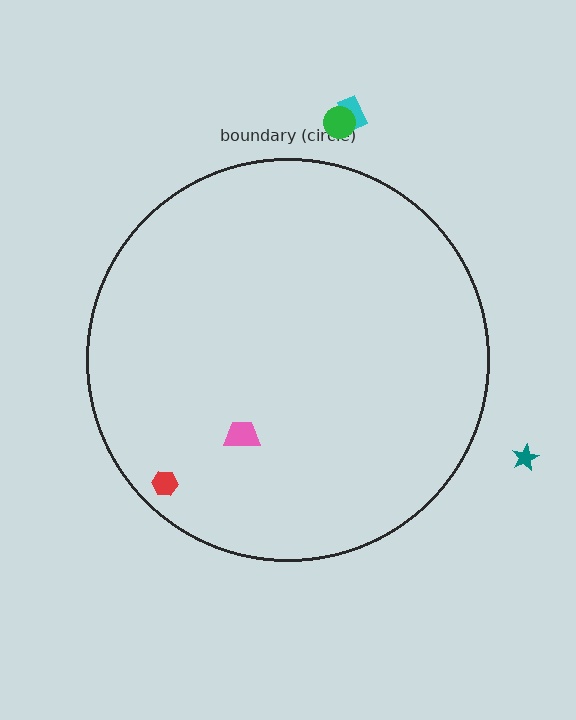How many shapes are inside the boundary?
2 inside, 3 outside.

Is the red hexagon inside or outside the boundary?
Inside.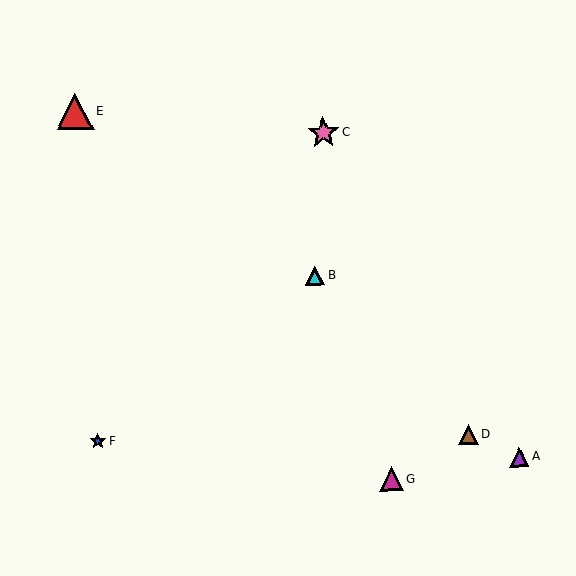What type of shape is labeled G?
Shape G is a magenta triangle.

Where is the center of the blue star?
The center of the blue star is at (98, 441).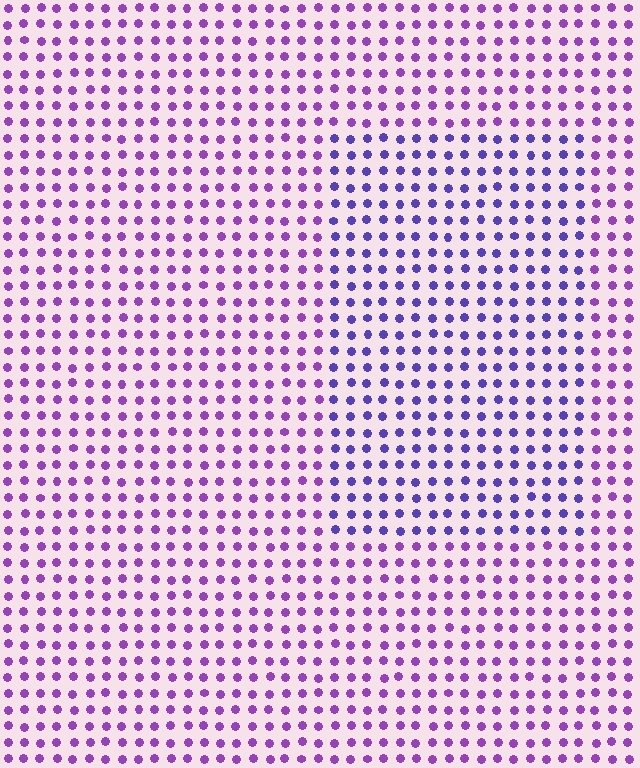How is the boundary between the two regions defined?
The boundary is defined purely by a slight shift in hue (about 32 degrees). Spacing, size, and orientation are identical on both sides.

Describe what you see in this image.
The image is filled with small purple elements in a uniform arrangement. A rectangle-shaped region is visible where the elements are tinted to a slightly different hue, forming a subtle color boundary.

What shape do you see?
I see a rectangle.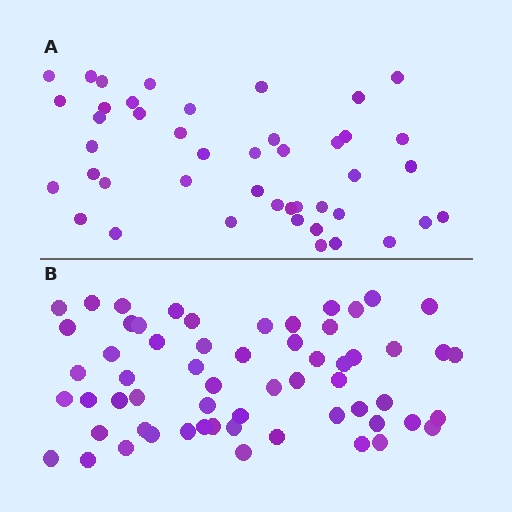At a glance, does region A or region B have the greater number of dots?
Region B (the bottom region) has more dots.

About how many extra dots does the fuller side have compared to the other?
Region B has approximately 15 more dots than region A.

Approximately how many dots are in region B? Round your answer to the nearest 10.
About 60 dots.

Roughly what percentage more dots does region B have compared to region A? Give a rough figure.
About 35% more.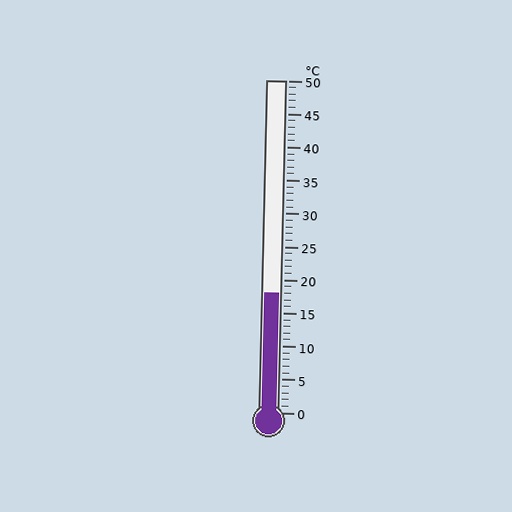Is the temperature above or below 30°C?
The temperature is below 30°C.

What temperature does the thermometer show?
The thermometer shows approximately 18°C.